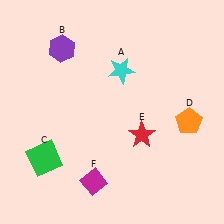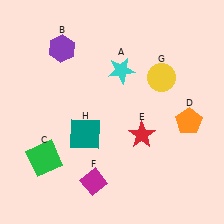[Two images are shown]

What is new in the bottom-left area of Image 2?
A teal square (H) was added in the bottom-left area of Image 2.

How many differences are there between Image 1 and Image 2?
There are 2 differences between the two images.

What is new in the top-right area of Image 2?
A yellow circle (G) was added in the top-right area of Image 2.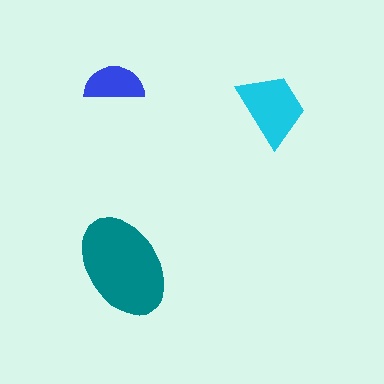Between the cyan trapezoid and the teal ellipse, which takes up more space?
The teal ellipse.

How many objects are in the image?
There are 3 objects in the image.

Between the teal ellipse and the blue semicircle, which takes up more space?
The teal ellipse.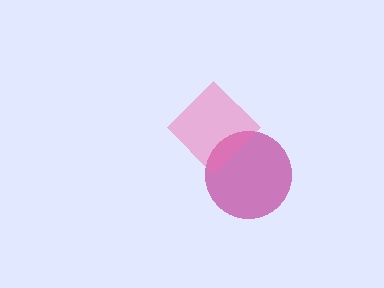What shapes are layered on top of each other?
The layered shapes are: a magenta circle, a pink diamond.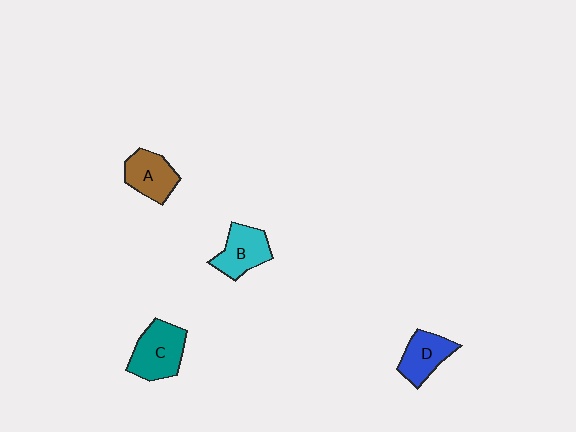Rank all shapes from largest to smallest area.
From largest to smallest: C (teal), B (cyan), A (brown), D (blue).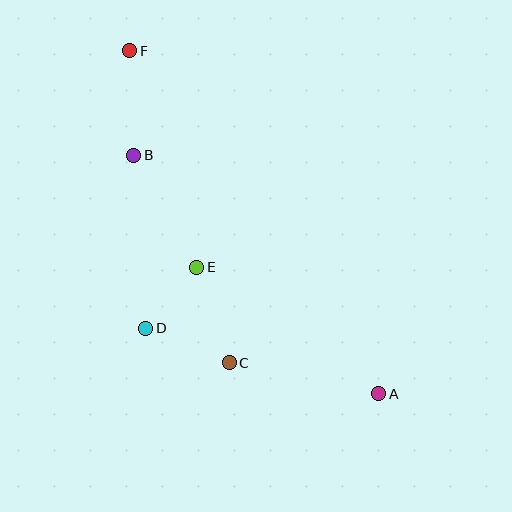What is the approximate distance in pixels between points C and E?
The distance between C and E is approximately 101 pixels.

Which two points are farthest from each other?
Points A and F are farthest from each other.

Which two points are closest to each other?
Points D and E are closest to each other.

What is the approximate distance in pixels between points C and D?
The distance between C and D is approximately 90 pixels.